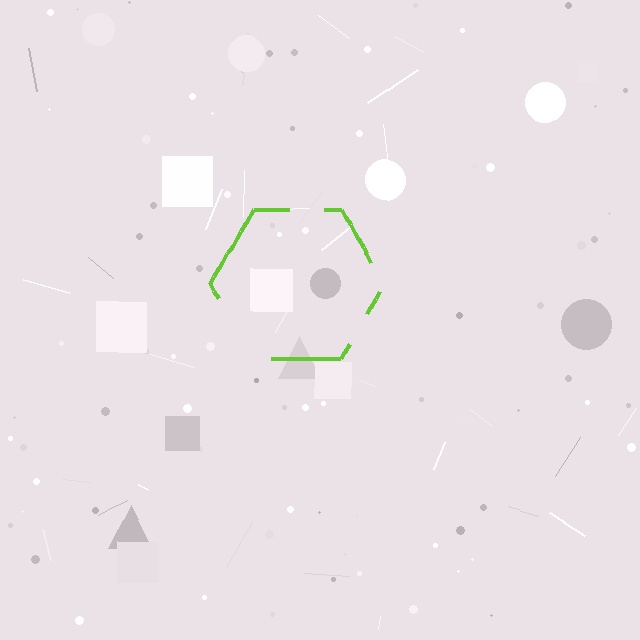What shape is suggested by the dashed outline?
The dashed outline suggests a hexagon.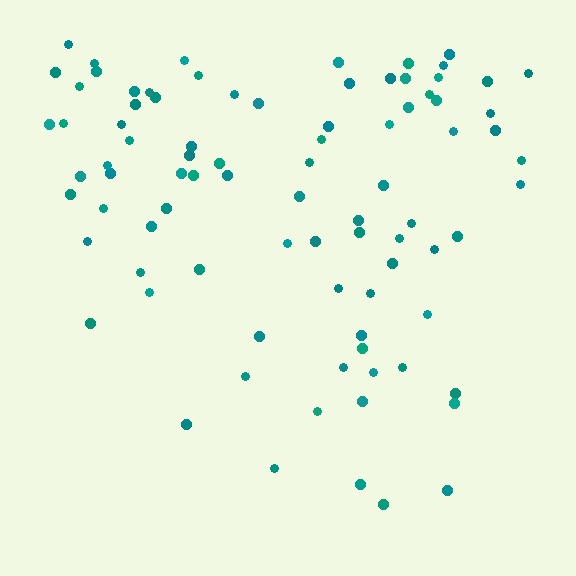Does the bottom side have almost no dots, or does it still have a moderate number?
Still a moderate number, just noticeably fewer than the top.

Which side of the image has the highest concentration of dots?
The top.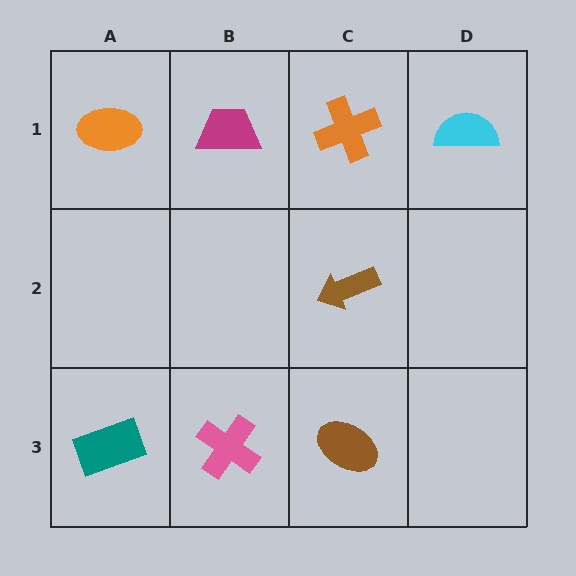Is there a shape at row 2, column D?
No, that cell is empty.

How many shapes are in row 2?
1 shape.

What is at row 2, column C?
A brown arrow.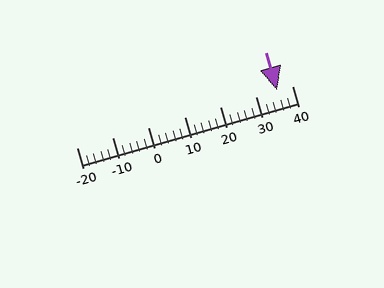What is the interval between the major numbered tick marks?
The major tick marks are spaced 10 units apart.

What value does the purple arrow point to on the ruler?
The purple arrow points to approximately 36.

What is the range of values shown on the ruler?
The ruler shows values from -20 to 40.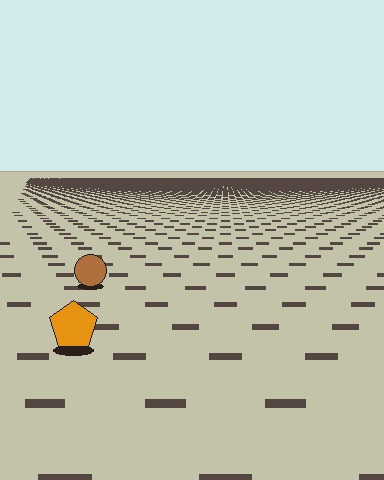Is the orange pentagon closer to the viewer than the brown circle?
Yes. The orange pentagon is closer — you can tell from the texture gradient: the ground texture is coarser near it.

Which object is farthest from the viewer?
The brown circle is farthest from the viewer. It appears smaller and the ground texture around it is denser.